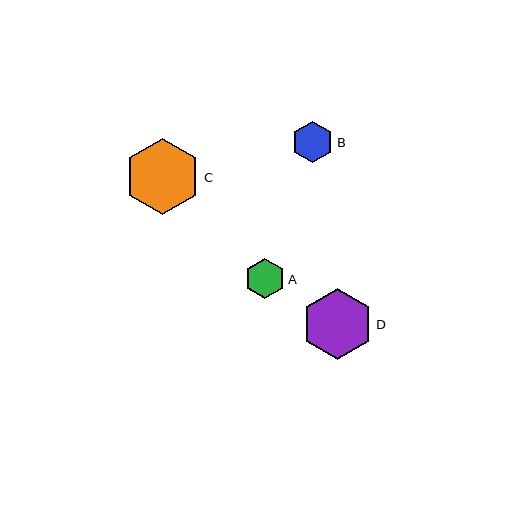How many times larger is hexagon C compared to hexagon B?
Hexagon C is approximately 1.8 times the size of hexagon B.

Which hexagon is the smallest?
Hexagon A is the smallest with a size of approximately 40 pixels.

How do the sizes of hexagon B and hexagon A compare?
Hexagon B and hexagon A are approximately the same size.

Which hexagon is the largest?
Hexagon C is the largest with a size of approximately 76 pixels.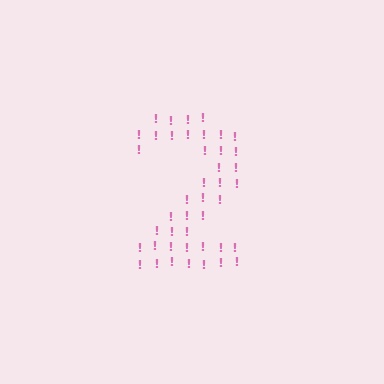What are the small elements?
The small elements are exclamation marks.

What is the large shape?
The large shape is the digit 2.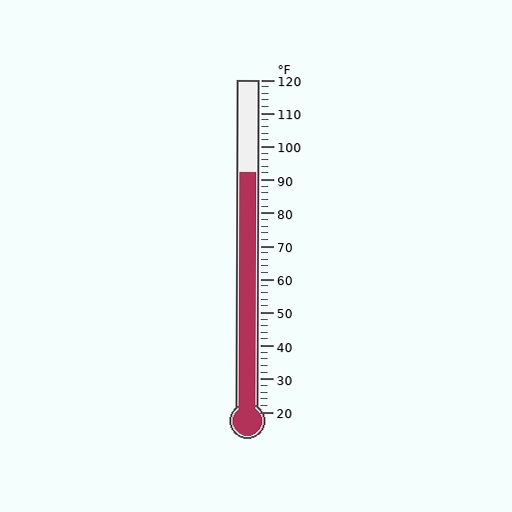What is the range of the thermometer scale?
The thermometer scale ranges from 20°F to 120°F.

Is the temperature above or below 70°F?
The temperature is above 70°F.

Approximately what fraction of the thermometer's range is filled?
The thermometer is filled to approximately 70% of its range.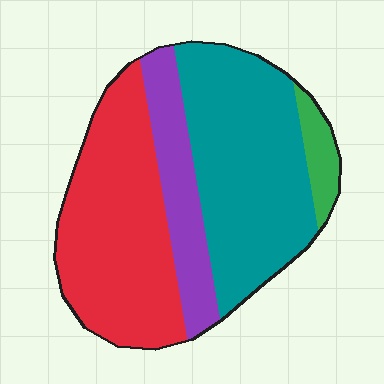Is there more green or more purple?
Purple.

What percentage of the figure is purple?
Purple covers about 15% of the figure.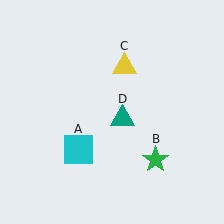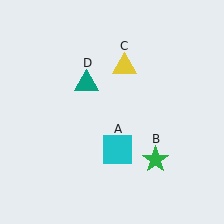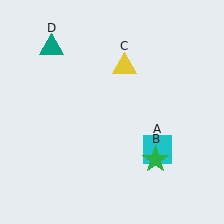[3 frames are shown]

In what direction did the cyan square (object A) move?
The cyan square (object A) moved right.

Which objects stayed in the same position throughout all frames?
Green star (object B) and yellow triangle (object C) remained stationary.